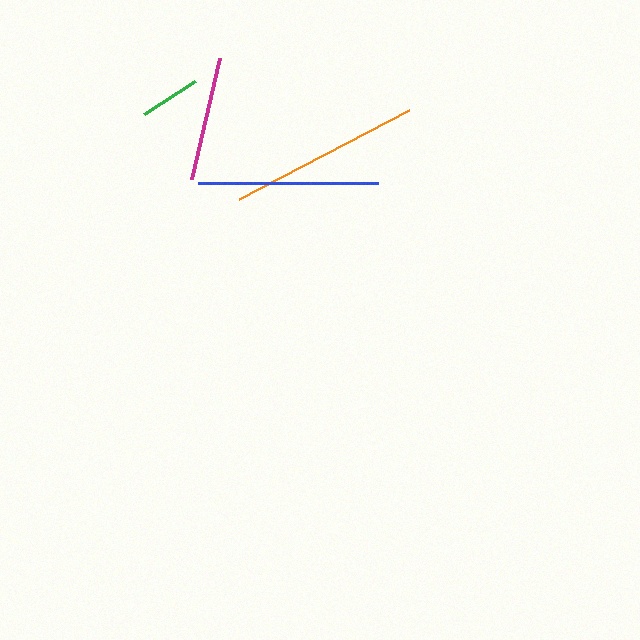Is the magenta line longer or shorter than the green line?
The magenta line is longer than the green line.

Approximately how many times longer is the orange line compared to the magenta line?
The orange line is approximately 1.5 times the length of the magenta line.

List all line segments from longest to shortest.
From longest to shortest: orange, blue, magenta, green.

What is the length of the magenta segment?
The magenta segment is approximately 124 pixels long.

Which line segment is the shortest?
The green line is the shortest at approximately 60 pixels.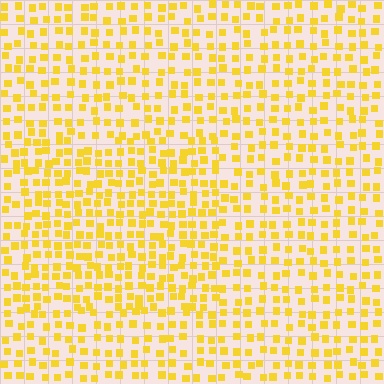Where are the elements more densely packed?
The elements are more densely packed inside the rectangle boundary.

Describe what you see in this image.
The image contains small yellow elements arranged at two different densities. A rectangle-shaped region is visible where the elements are more densely packed than the surrounding area.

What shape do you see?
I see a rectangle.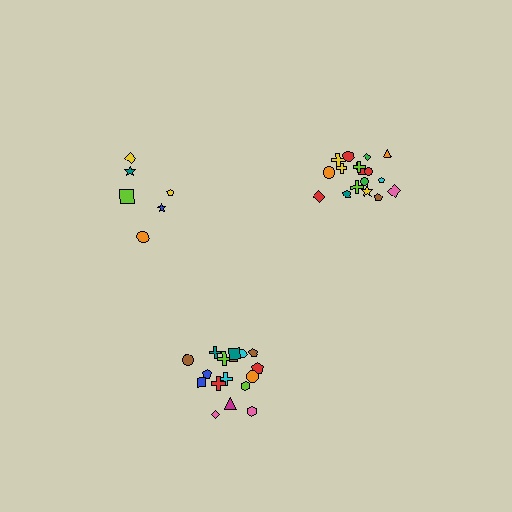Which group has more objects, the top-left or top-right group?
The top-right group.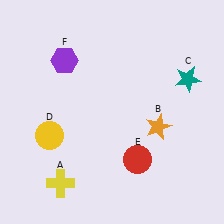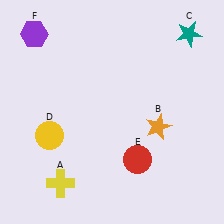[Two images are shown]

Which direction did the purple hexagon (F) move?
The purple hexagon (F) moved left.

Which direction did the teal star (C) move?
The teal star (C) moved up.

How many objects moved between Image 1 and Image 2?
2 objects moved between the two images.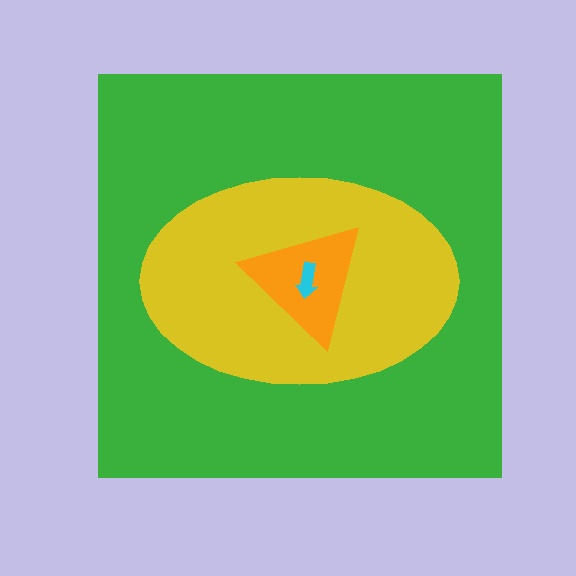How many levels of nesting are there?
4.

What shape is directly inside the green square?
The yellow ellipse.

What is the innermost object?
The cyan arrow.